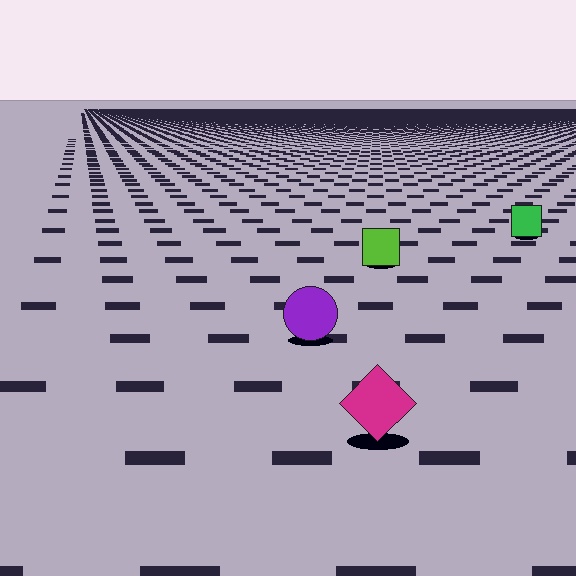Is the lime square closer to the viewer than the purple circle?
No. The purple circle is closer — you can tell from the texture gradient: the ground texture is coarser near it.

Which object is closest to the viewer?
The magenta diamond is closest. The texture marks near it are larger and more spread out.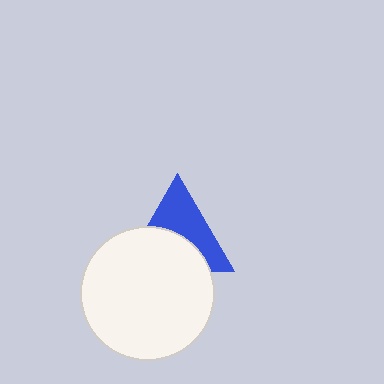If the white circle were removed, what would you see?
You would see the complete blue triangle.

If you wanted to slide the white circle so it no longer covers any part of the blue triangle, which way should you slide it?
Slide it down — that is the most direct way to separate the two shapes.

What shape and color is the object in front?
The object in front is a white circle.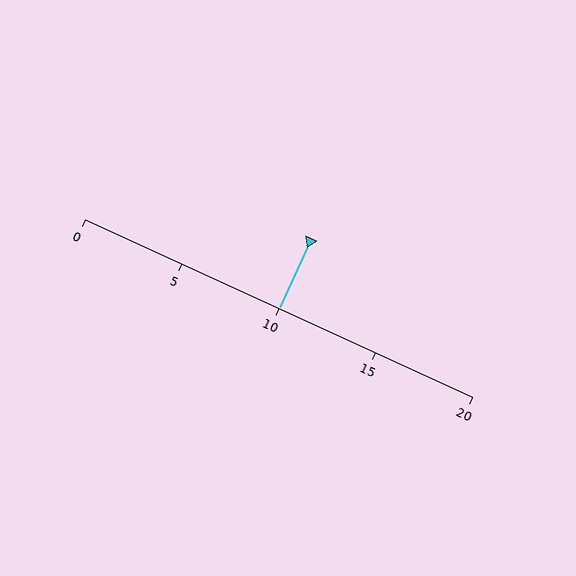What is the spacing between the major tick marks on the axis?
The major ticks are spaced 5 apart.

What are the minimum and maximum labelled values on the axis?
The axis runs from 0 to 20.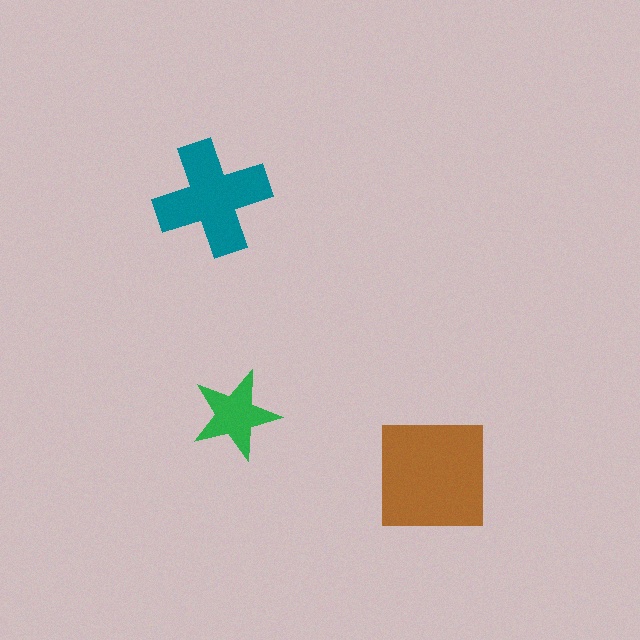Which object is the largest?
The brown square.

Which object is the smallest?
The green star.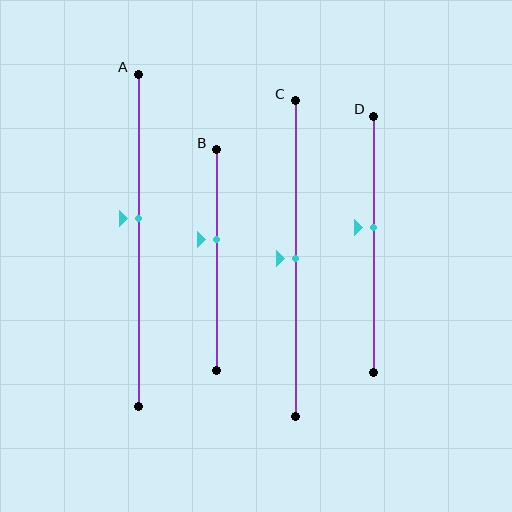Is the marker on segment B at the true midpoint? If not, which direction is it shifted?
No, the marker on segment B is shifted upward by about 9% of the segment length.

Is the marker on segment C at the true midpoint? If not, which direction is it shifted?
Yes, the marker on segment C is at the true midpoint.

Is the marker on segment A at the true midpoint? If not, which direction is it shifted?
No, the marker on segment A is shifted upward by about 7% of the segment length.